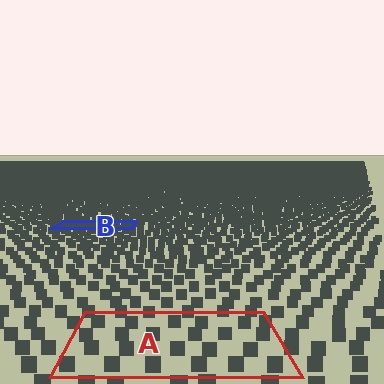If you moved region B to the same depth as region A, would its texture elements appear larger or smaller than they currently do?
They would appear larger. At a closer depth, the same texture elements are projected at a bigger on-screen size.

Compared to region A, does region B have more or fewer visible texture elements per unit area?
Region B has more texture elements per unit area — they are packed more densely because it is farther away.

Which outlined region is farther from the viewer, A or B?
Region B is farther from the viewer — the texture elements inside it appear smaller and more densely packed.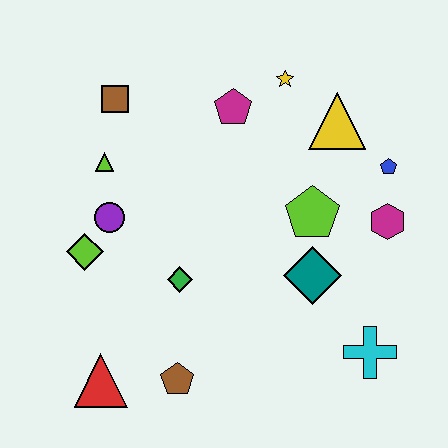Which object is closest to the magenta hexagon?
The blue pentagon is closest to the magenta hexagon.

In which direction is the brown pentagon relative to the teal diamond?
The brown pentagon is to the left of the teal diamond.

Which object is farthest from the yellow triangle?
The red triangle is farthest from the yellow triangle.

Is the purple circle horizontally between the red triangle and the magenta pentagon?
Yes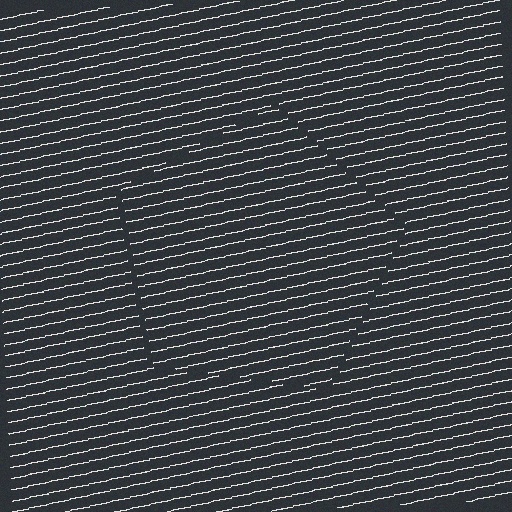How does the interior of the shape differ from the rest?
The interior of the shape contains the same grating, shifted by half a period — the contour is defined by the phase discontinuity where line-ends from the inner and outer gratings abut.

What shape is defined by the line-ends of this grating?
An illusory pentagon. The interior of the shape contains the same grating, shifted by half a period — the contour is defined by the phase discontinuity where line-ends from the inner and outer gratings abut.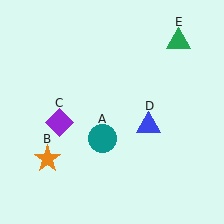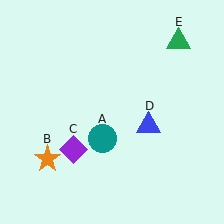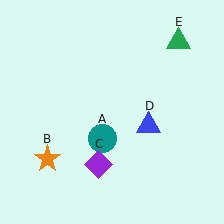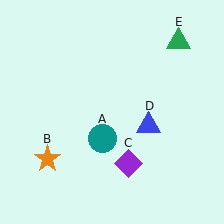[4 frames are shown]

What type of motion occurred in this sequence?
The purple diamond (object C) rotated counterclockwise around the center of the scene.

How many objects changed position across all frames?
1 object changed position: purple diamond (object C).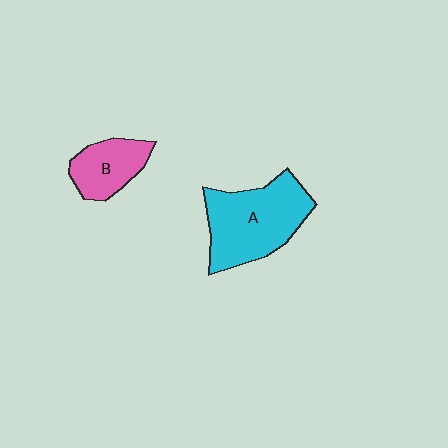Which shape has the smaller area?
Shape B (pink).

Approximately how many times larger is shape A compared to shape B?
Approximately 1.9 times.